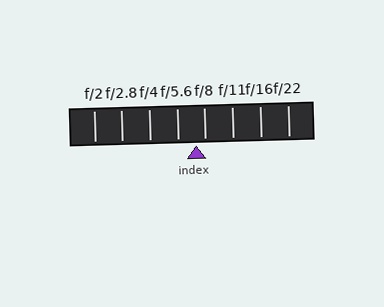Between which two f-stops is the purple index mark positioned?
The index mark is between f/5.6 and f/8.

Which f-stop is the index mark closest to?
The index mark is closest to f/8.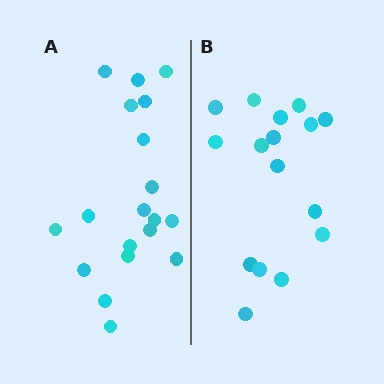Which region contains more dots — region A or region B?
Region A (the left region) has more dots.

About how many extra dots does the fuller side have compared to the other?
Region A has just a few more — roughly 2 or 3 more dots than region B.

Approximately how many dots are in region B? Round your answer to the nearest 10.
About 20 dots. (The exact count is 16, which rounds to 20.)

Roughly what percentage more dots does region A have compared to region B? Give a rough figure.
About 20% more.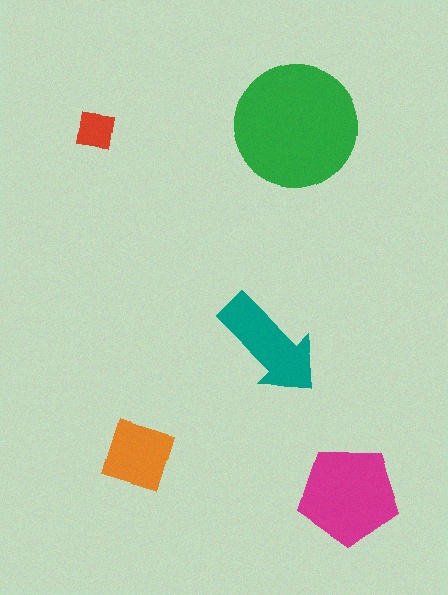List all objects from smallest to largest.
The red square, the orange square, the teal arrow, the magenta pentagon, the green circle.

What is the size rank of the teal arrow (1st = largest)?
3rd.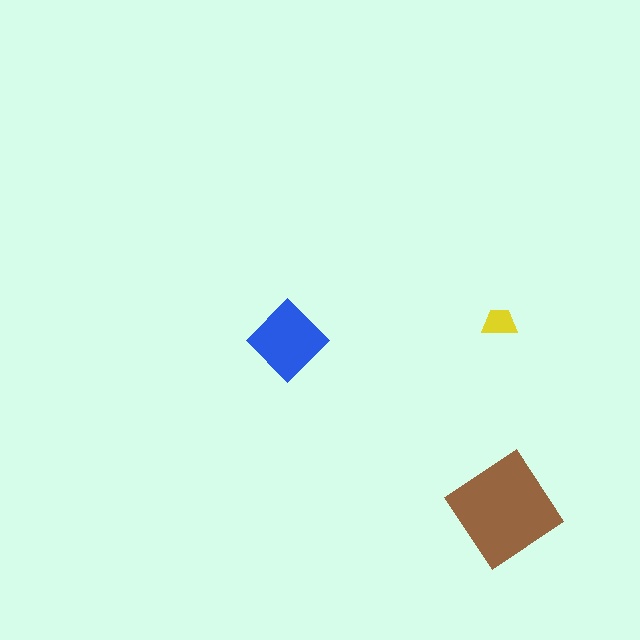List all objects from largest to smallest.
The brown diamond, the blue diamond, the yellow trapezoid.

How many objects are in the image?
There are 3 objects in the image.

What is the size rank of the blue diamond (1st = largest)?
2nd.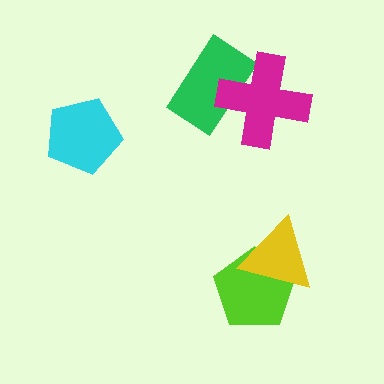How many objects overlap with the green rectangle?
1 object overlaps with the green rectangle.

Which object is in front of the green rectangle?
The magenta cross is in front of the green rectangle.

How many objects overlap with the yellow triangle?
1 object overlaps with the yellow triangle.